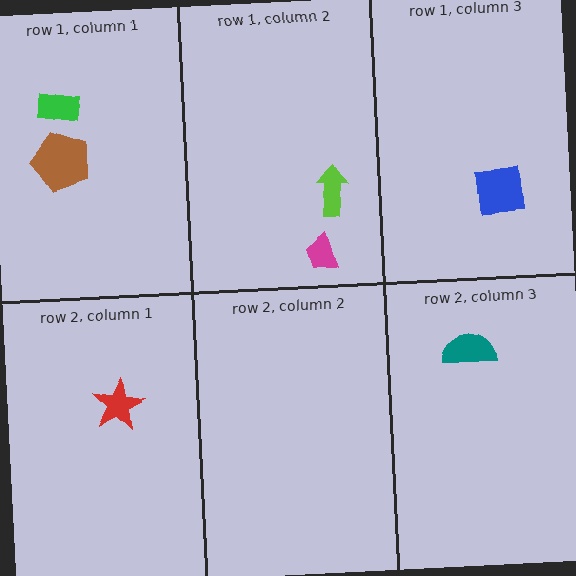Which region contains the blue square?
The row 1, column 3 region.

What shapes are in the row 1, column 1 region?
The brown pentagon, the green rectangle.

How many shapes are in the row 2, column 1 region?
1.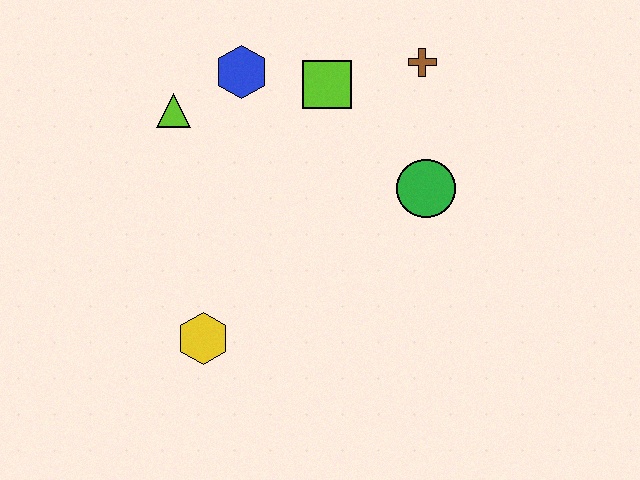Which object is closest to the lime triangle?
The blue hexagon is closest to the lime triangle.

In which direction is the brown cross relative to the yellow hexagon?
The brown cross is above the yellow hexagon.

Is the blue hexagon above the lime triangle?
Yes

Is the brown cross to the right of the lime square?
Yes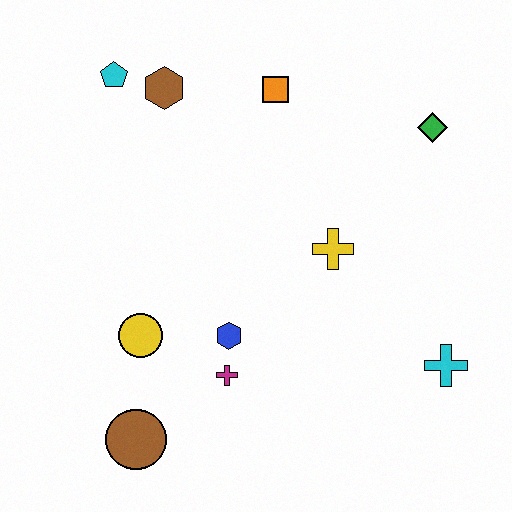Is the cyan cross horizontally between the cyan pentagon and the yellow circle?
No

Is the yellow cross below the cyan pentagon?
Yes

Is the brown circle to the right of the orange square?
No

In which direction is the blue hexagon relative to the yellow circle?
The blue hexagon is to the right of the yellow circle.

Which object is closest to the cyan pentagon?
The brown hexagon is closest to the cyan pentagon.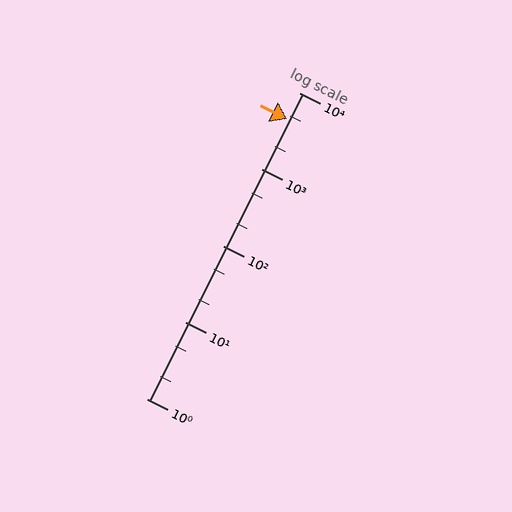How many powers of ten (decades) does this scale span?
The scale spans 4 decades, from 1 to 10000.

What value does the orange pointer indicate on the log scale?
The pointer indicates approximately 4500.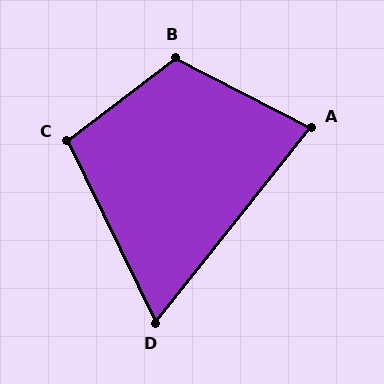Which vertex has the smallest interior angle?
D, at approximately 65 degrees.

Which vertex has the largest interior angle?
B, at approximately 115 degrees.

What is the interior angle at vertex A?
Approximately 79 degrees (acute).